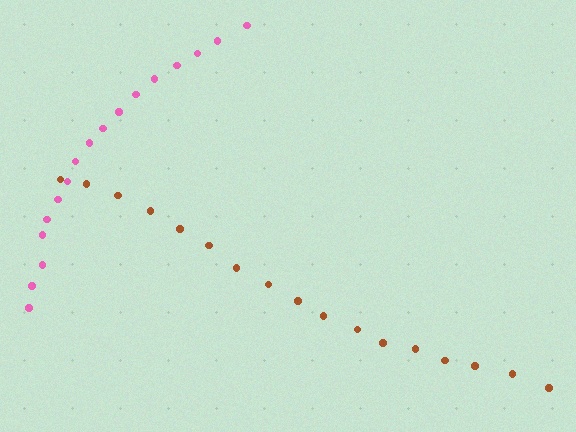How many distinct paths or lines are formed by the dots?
There are 2 distinct paths.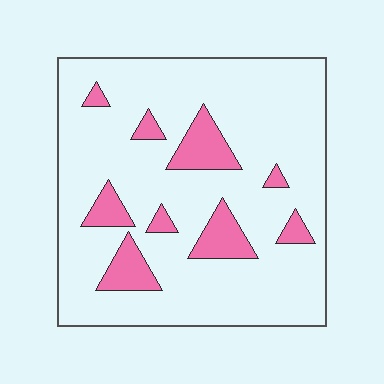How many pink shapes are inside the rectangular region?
9.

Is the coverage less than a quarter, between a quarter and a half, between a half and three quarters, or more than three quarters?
Less than a quarter.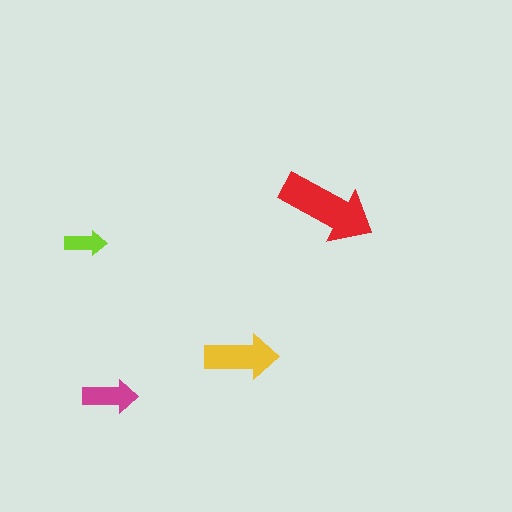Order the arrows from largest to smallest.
the red one, the yellow one, the magenta one, the lime one.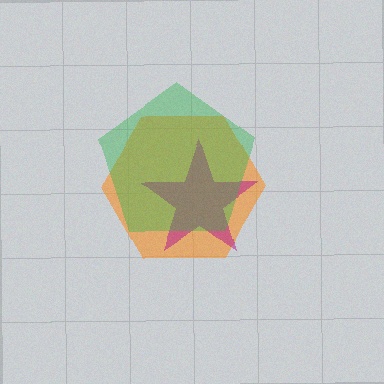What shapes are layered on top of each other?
The layered shapes are: an orange hexagon, a magenta star, a green pentagon.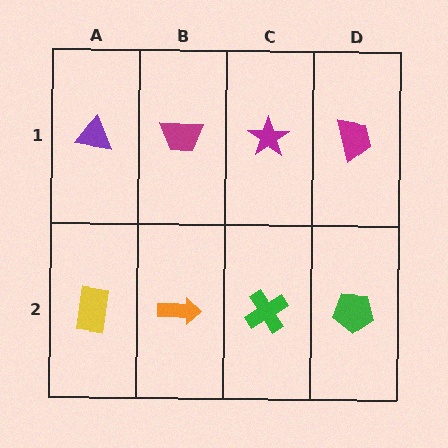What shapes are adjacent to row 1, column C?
A green cross (row 2, column C), a magenta trapezoid (row 1, column B), a magenta trapezoid (row 1, column D).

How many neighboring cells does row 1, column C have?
3.